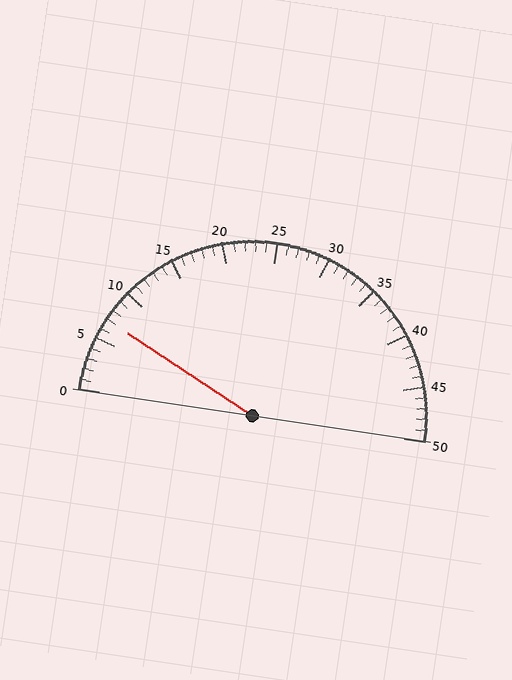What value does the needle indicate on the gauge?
The needle indicates approximately 7.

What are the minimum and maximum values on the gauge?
The gauge ranges from 0 to 50.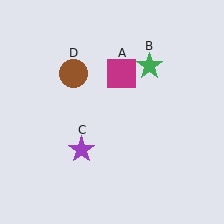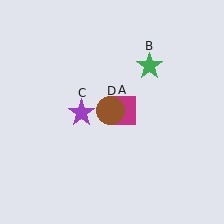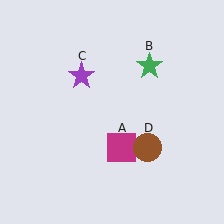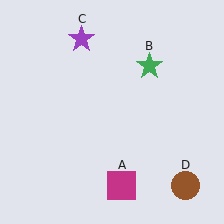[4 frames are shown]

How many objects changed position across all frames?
3 objects changed position: magenta square (object A), purple star (object C), brown circle (object D).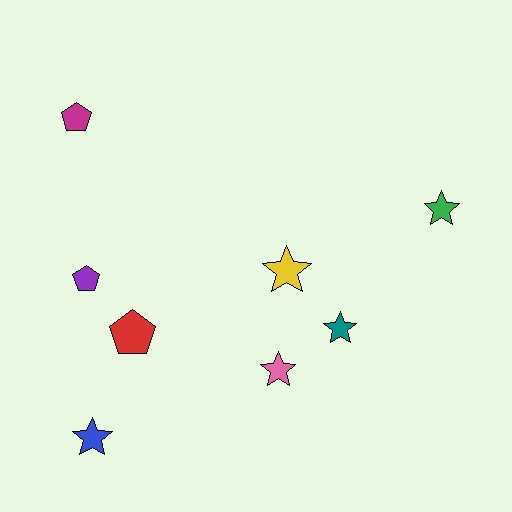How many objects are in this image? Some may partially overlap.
There are 8 objects.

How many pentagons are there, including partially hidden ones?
There are 3 pentagons.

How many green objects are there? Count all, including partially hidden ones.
There is 1 green object.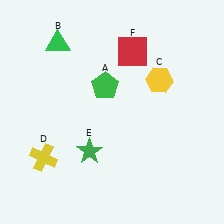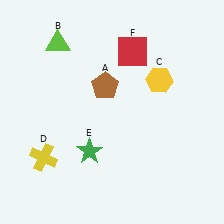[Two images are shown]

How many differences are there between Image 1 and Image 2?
There are 2 differences between the two images.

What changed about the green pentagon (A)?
In Image 1, A is green. In Image 2, it changed to brown.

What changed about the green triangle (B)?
In Image 1, B is green. In Image 2, it changed to lime.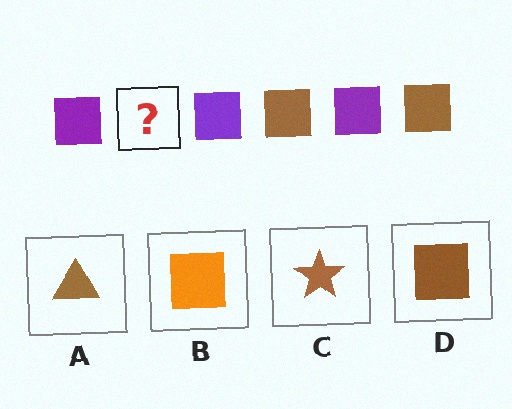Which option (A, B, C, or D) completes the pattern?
D.